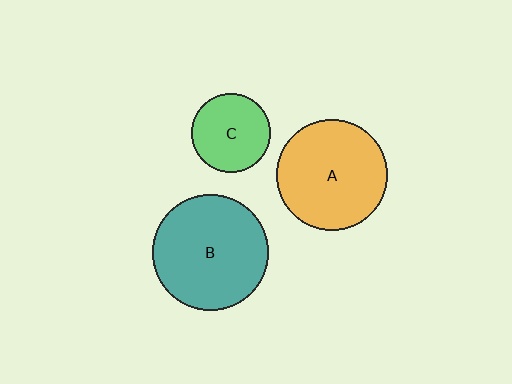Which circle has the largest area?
Circle B (teal).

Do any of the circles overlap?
No, none of the circles overlap.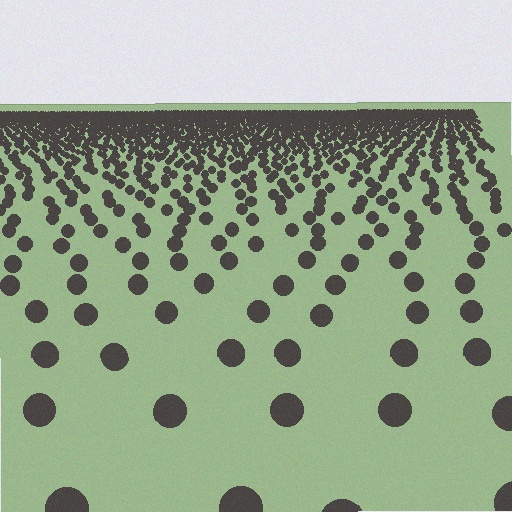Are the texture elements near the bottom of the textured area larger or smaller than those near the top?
Larger. Near the bottom, elements are closer to the viewer and appear at a bigger on-screen size.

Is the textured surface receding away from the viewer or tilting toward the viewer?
The surface is receding away from the viewer. Texture elements get smaller and denser toward the top.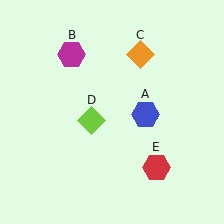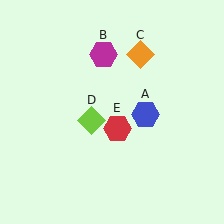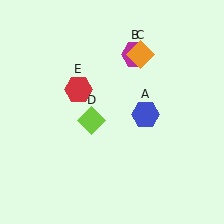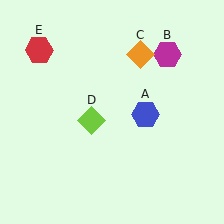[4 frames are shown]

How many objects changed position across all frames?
2 objects changed position: magenta hexagon (object B), red hexagon (object E).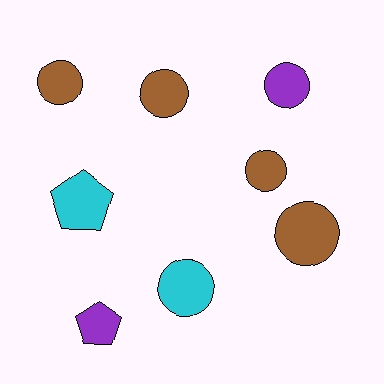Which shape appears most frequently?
Circle, with 6 objects.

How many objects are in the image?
There are 8 objects.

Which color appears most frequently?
Brown, with 4 objects.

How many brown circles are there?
There are 4 brown circles.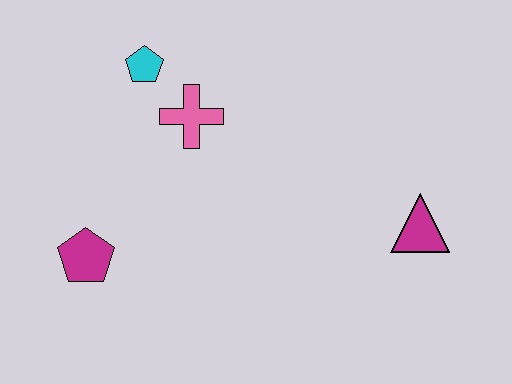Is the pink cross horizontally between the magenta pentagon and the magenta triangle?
Yes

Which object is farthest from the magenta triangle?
The magenta pentagon is farthest from the magenta triangle.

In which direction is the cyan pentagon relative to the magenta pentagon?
The cyan pentagon is above the magenta pentagon.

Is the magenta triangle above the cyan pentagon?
No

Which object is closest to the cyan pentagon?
The pink cross is closest to the cyan pentagon.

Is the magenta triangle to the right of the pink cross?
Yes